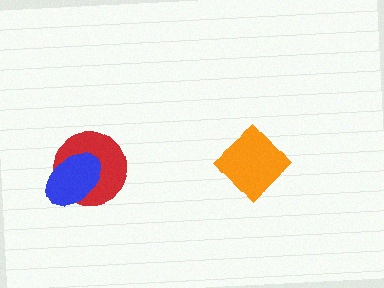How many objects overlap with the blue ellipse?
1 object overlaps with the blue ellipse.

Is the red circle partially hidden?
Yes, it is partially covered by another shape.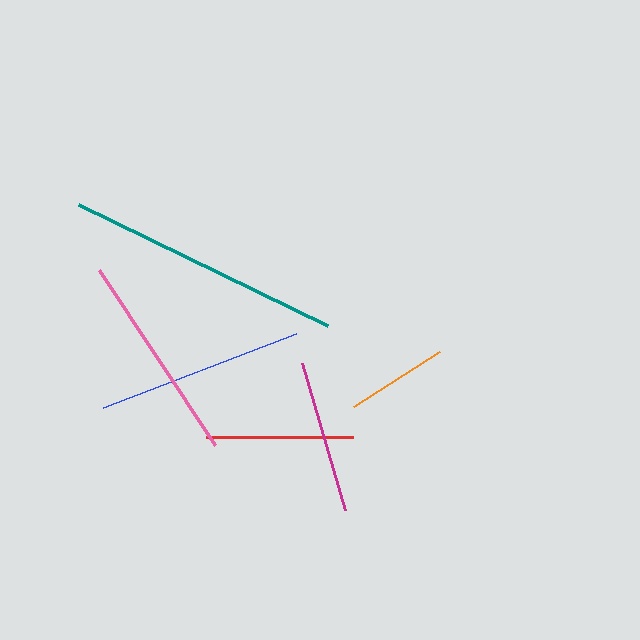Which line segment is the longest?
The teal line is the longest at approximately 277 pixels.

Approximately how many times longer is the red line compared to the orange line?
The red line is approximately 1.4 times the length of the orange line.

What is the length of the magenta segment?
The magenta segment is approximately 153 pixels long.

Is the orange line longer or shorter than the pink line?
The pink line is longer than the orange line.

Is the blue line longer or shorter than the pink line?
The pink line is longer than the blue line.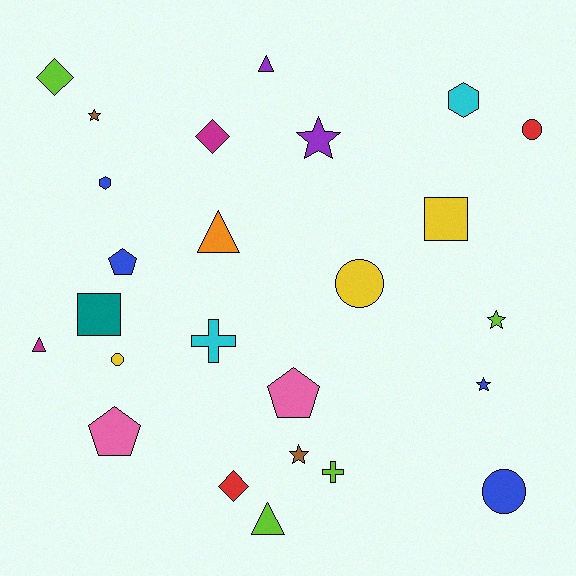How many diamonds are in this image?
There are 3 diamonds.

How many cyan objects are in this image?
There are 2 cyan objects.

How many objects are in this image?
There are 25 objects.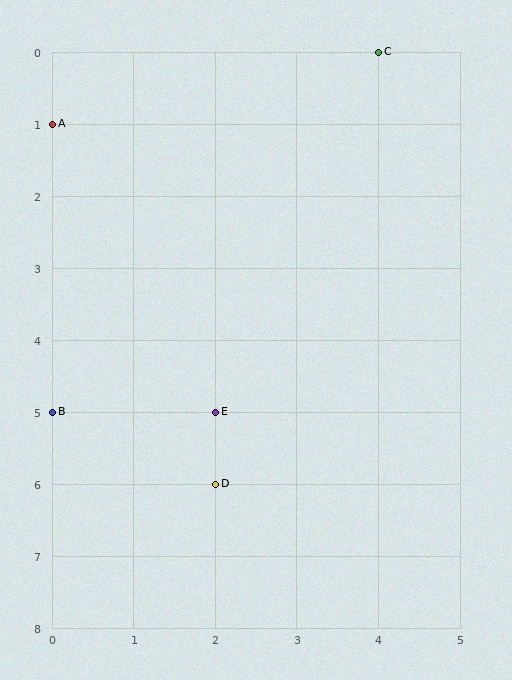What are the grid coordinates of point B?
Point B is at grid coordinates (0, 5).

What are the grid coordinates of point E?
Point E is at grid coordinates (2, 5).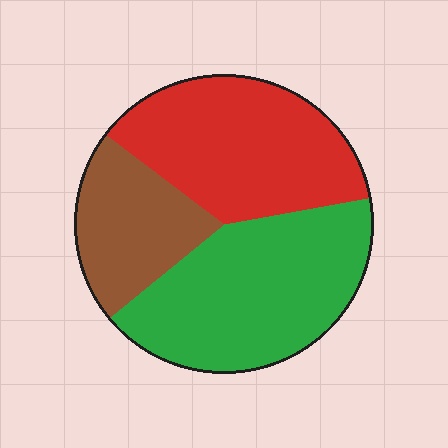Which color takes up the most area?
Green, at roughly 40%.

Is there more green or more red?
Green.